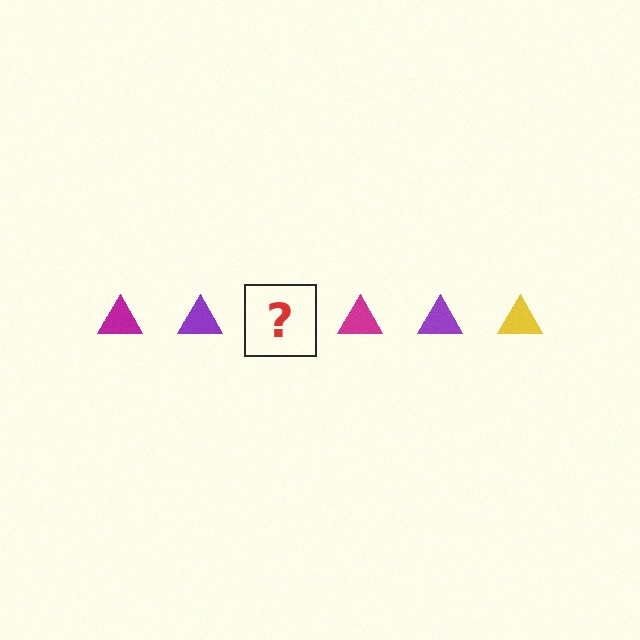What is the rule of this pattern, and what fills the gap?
The rule is that the pattern cycles through magenta, purple, yellow triangles. The gap should be filled with a yellow triangle.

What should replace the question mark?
The question mark should be replaced with a yellow triangle.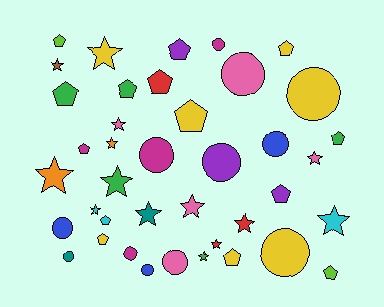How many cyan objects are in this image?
There are 3 cyan objects.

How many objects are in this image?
There are 40 objects.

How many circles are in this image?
There are 12 circles.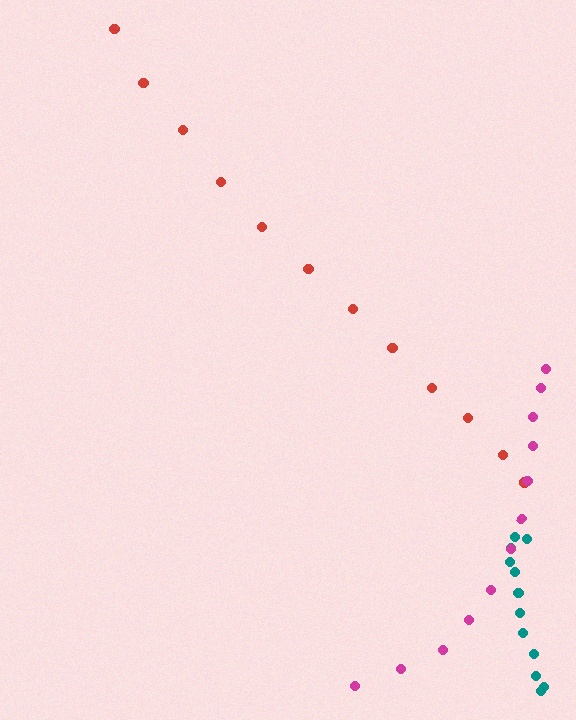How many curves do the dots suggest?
There are 3 distinct paths.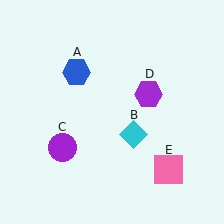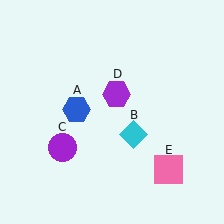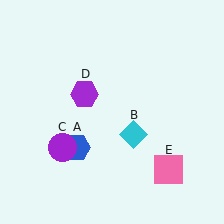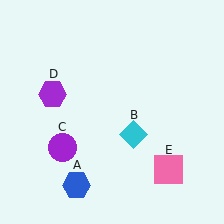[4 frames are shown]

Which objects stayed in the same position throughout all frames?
Cyan diamond (object B) and purple circle (object C) and pink square (object E) remained stationary.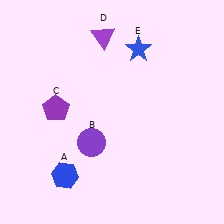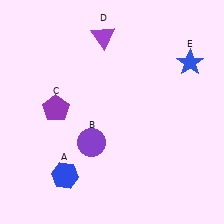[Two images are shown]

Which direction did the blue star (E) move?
The blue star (E) moved right.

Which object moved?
The blue star (E) moved right.